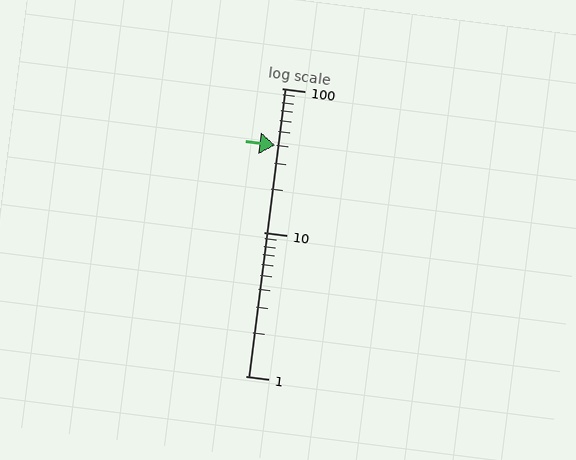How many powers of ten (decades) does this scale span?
The scale spans 2 decades, from 1 to 100.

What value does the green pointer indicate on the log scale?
The pointer indicates approximately 40.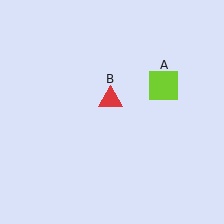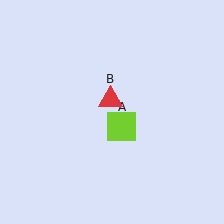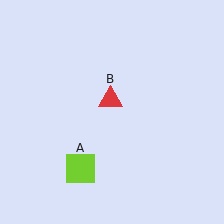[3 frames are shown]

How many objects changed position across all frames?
1 object changed position: lime square (object A).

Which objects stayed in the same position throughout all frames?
Red triangle (object B) remained stationary.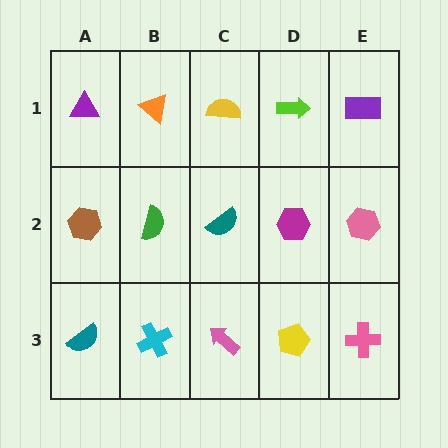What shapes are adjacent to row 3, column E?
A pink hexagon (row 2, column E), a yellow pentagon (row 3, column D).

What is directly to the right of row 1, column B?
A yellow semicircle.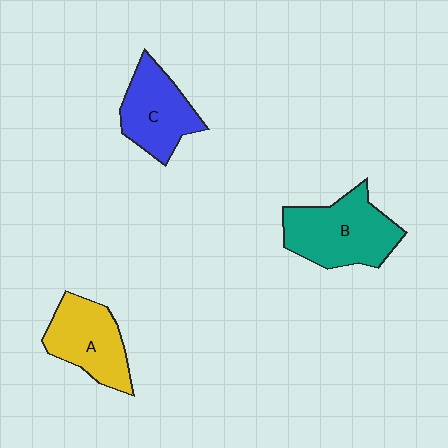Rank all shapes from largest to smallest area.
From largest to smallest: B (teal), A (yellow), C (blue).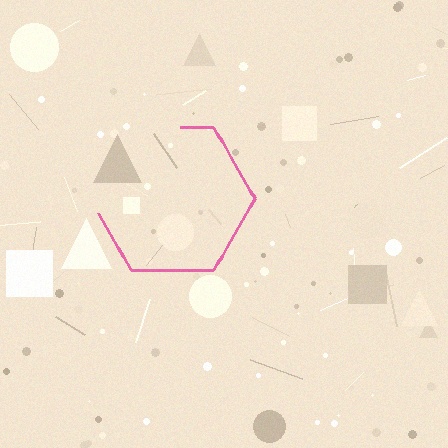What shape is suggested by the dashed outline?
The dashed outline suggests a hexagon.